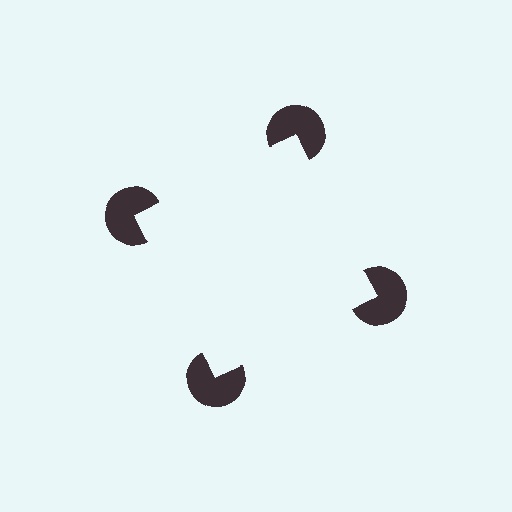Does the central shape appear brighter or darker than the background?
It typically appears slightly brighter than the background, even though no actual brightness change is drawn.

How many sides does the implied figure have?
4 sides.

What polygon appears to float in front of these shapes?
An illusory square — its edges are inferred from the aligned wedge cuts in the pac-man discs, not physically drawn.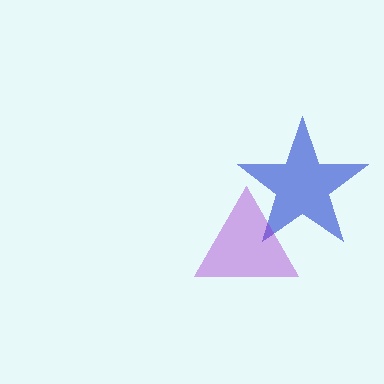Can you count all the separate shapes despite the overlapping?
Yes, there are 2 separate shapes.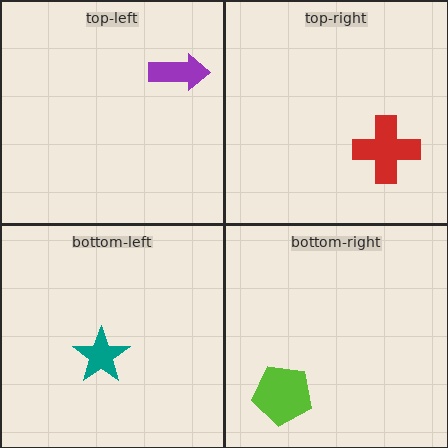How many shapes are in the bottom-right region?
1.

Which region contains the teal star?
The bottom-left region.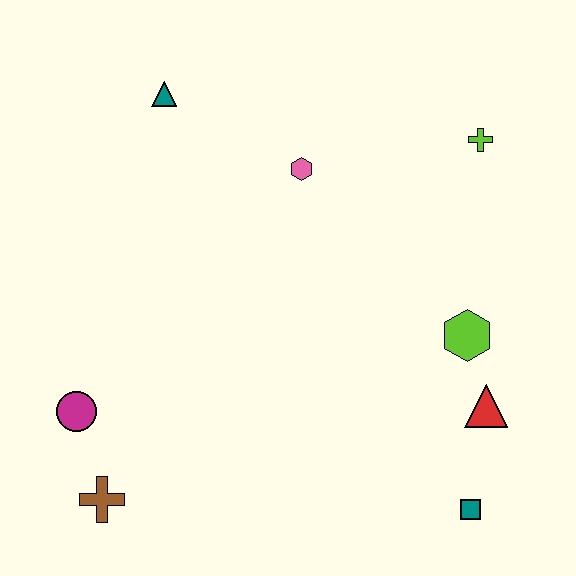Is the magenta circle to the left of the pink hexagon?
Yes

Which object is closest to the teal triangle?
The pink hexagon is closest to the teal triangle.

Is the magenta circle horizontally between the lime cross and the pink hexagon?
No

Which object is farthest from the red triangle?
The teal triangle is farthest from the red triangle.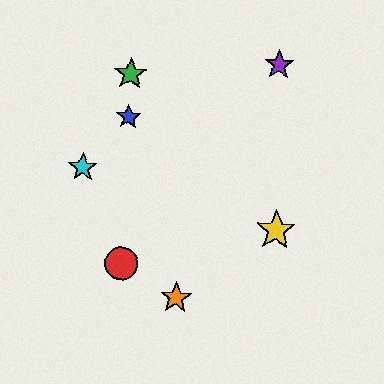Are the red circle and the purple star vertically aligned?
No, the red circle is at x≈121 and the purple star is at x≈279.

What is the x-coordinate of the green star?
The green star is at x≈131.